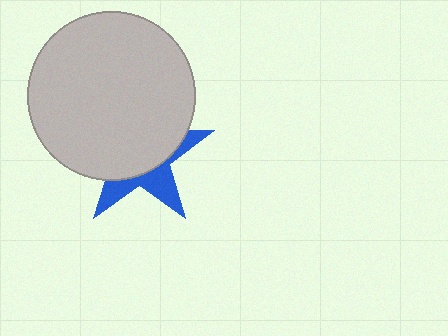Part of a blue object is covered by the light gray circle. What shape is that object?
It is a star.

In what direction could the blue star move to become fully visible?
The blue star could move down. That would shift it out from behind the light gray circle entirely.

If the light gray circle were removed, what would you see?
You would see the complete blue star.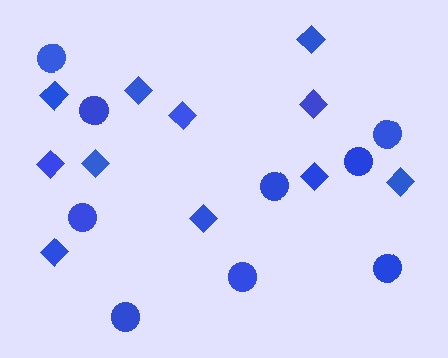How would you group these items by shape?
There are 2 groups: one group of circles (9) and one group of diamonds (11).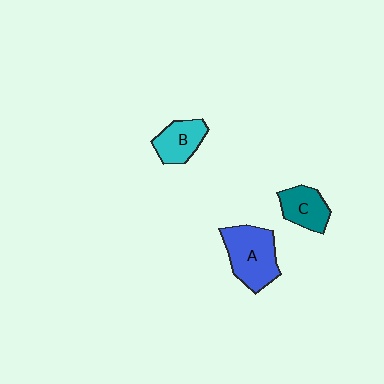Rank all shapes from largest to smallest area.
From largest to smallest: A (blue), B (cyan), C (teal).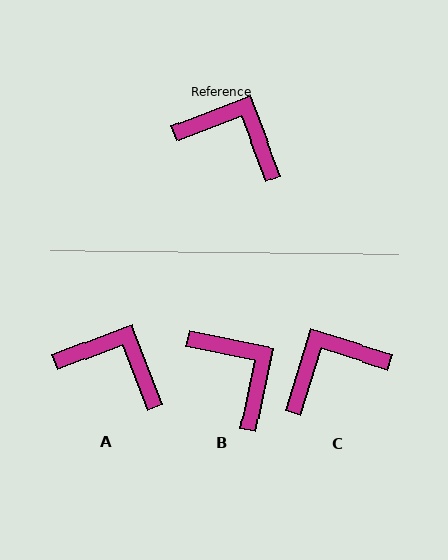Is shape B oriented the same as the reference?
No, it is off by about 32 degrees.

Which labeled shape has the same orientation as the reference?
A.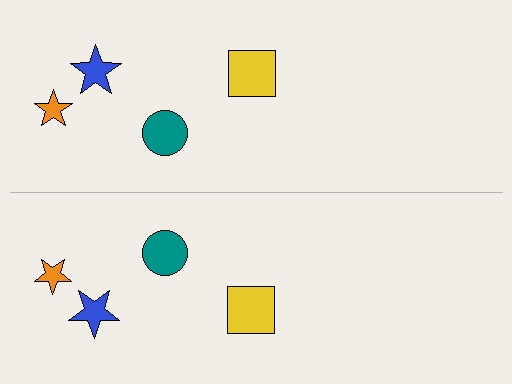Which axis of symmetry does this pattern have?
The pattern has a horizontal axis of symmetry running through the center of the image.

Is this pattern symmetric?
Yes, this pattern has bilateral (reflection) symmetry.